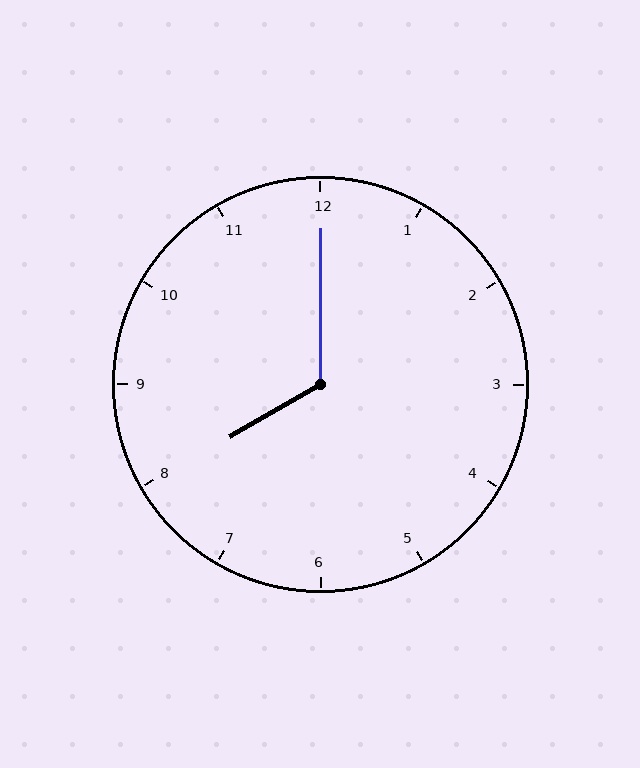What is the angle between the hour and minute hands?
Approximately 120 degrees.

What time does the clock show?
8:00.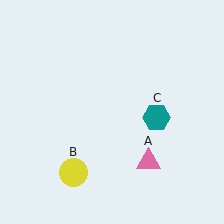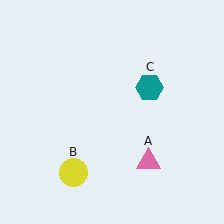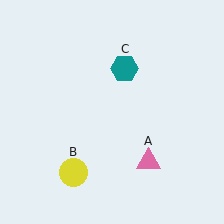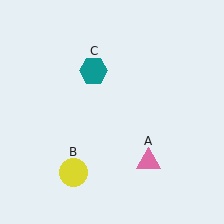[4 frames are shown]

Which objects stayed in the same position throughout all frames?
Pink triangle (object A) and yellow circle (object B) remained stationary.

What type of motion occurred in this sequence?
The teal hexagon (object C) rotated counterclockwise around the center of the scene.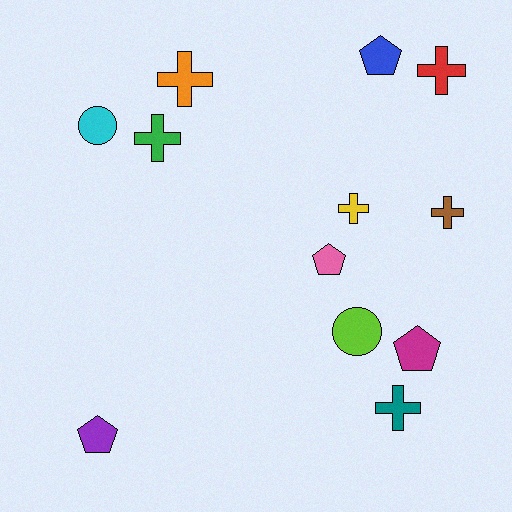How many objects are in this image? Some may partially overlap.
There are 12 objects.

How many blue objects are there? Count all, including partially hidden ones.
There is 1 blue object.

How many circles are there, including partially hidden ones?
There are 2 circles.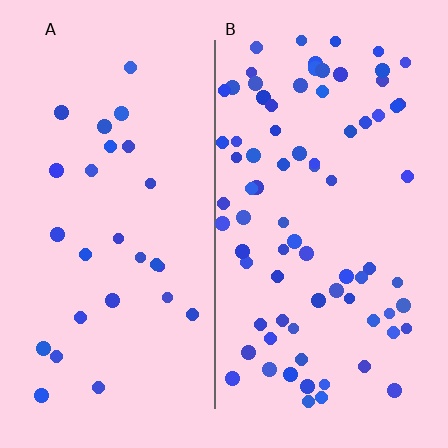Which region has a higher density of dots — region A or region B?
B (the right).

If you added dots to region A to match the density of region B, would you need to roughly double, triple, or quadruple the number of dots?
Approximately triple.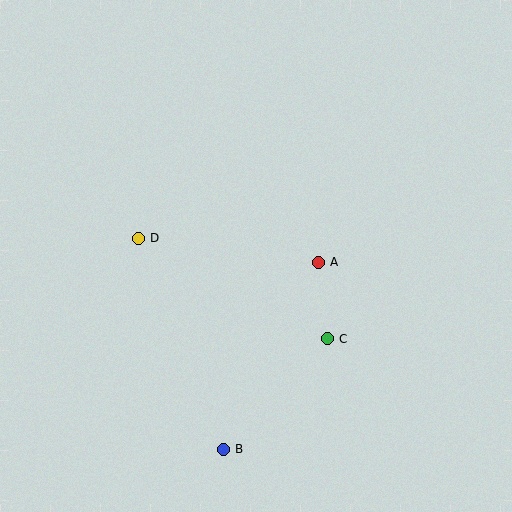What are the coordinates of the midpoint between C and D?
The midpoint between C and D is at (233, 288).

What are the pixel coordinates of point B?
Point B is at (223, 449).